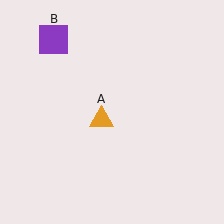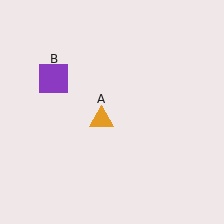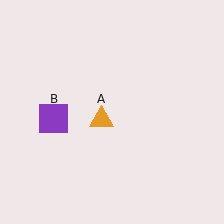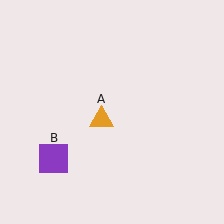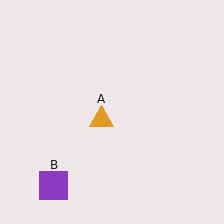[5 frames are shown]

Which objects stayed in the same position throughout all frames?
Orange triangle (object A) remained stationary.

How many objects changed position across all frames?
1 object changed position: purple square (object B).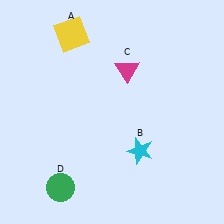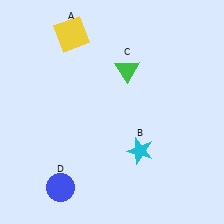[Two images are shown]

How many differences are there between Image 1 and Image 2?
There are 2 differences between the two images.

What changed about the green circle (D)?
In Image 1, D is green. In Image 2, it changed to blue.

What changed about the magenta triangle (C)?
In Image 1, C is magenta. In Image 2, it changed to green.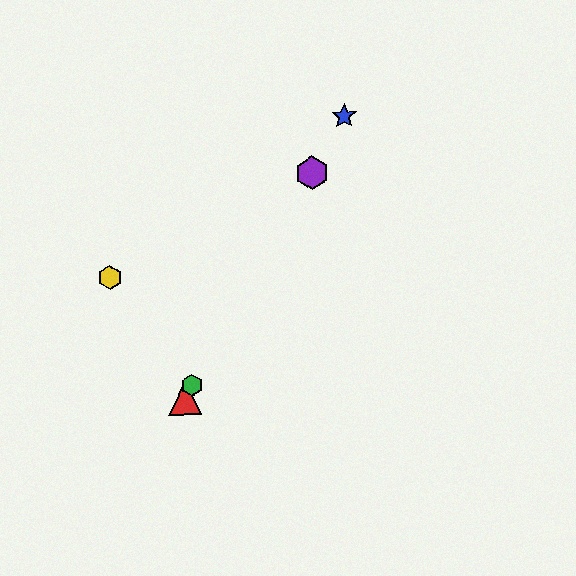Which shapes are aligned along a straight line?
The red triangle, the blue star, the green hexagon, the purple hexagon are aligned along a straight line.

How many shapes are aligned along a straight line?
4 shapes (the red triangle, the blue star, the green hexagon, the purple hexagon) are aligned along a straight line.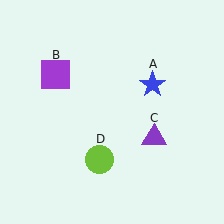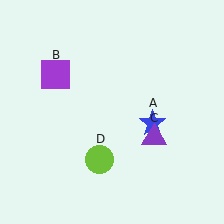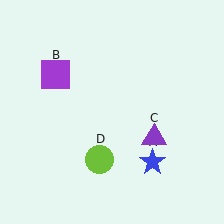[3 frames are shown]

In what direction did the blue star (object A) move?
The blue star (object A) moved down.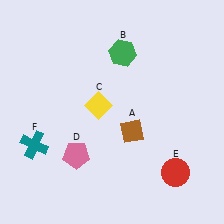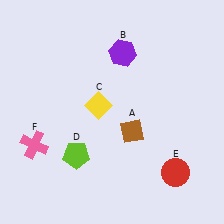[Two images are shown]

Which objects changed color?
B changed from green to purple. D changed from pink to lime. F changed from teal to pink.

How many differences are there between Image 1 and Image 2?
There are 3 differences between the two images.